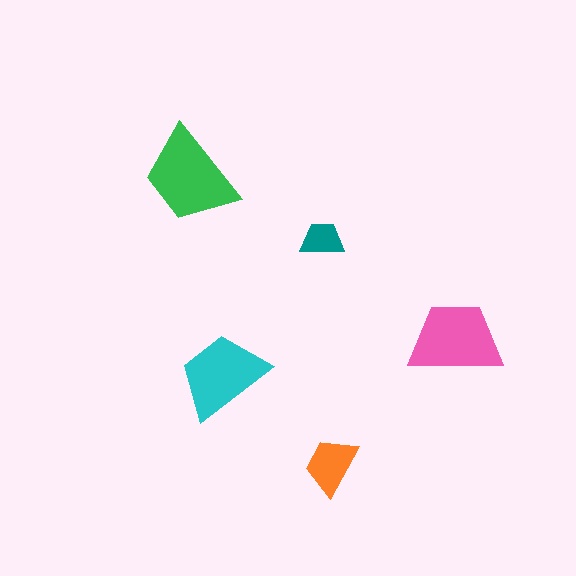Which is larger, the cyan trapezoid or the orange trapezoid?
The cyan one.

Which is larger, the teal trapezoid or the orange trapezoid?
The orange one.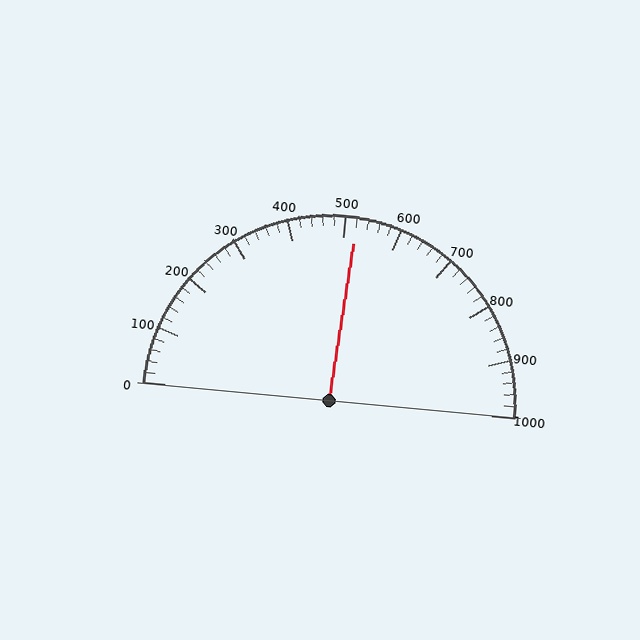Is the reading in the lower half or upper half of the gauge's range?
The reading is in the upper half of the range (0 to 1000).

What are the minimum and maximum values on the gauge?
The gauge ranges from 0 to 1000.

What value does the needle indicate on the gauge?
The needle indicates approximately 520.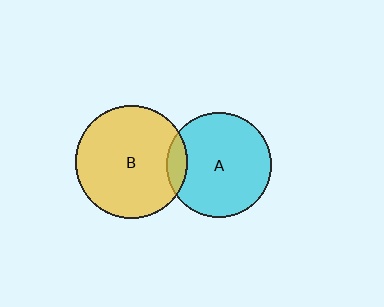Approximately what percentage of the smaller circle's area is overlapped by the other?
Approximately 10%.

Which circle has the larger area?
Circle B (yellow).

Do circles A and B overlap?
Yes.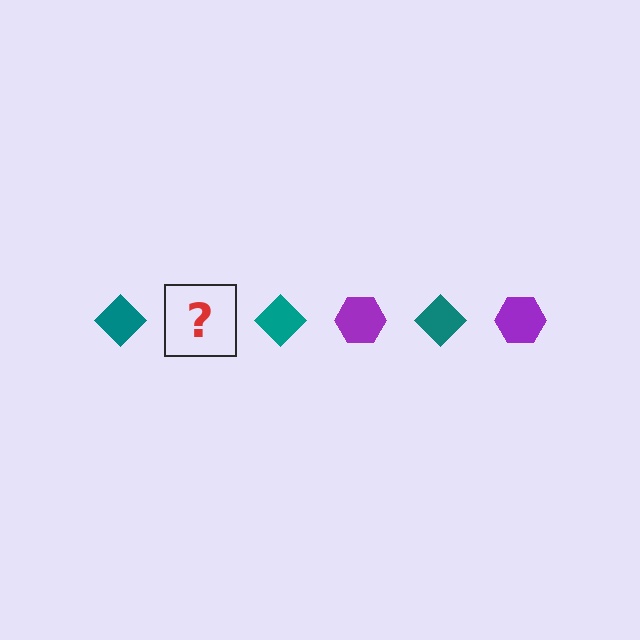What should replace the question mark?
The question mark should be replaced with a purple hexagon.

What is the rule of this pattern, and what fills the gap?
The rule is that the pattern alternates between teal diamond and purple hexagon. The gap should be filled with a purple hexagon.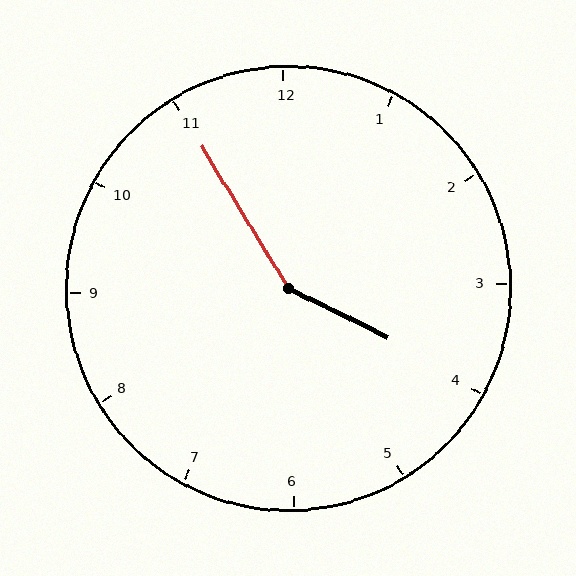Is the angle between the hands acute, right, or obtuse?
It is obtuse.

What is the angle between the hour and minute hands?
Approximately 148 degrees.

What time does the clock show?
3:55.